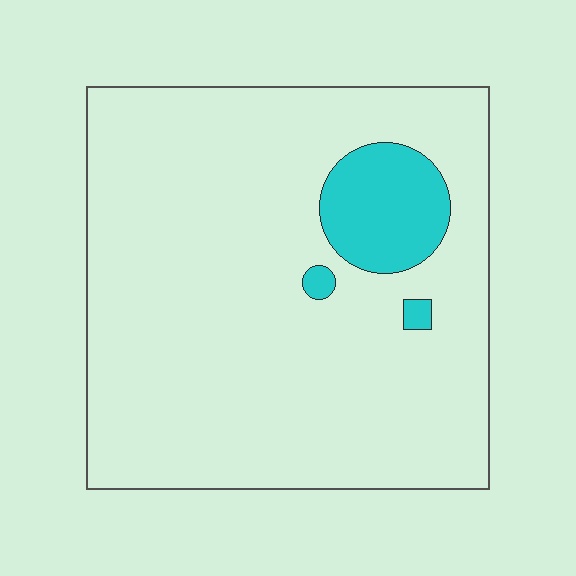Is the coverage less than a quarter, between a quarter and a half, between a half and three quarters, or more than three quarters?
Less than a quarter.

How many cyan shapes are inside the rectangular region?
3.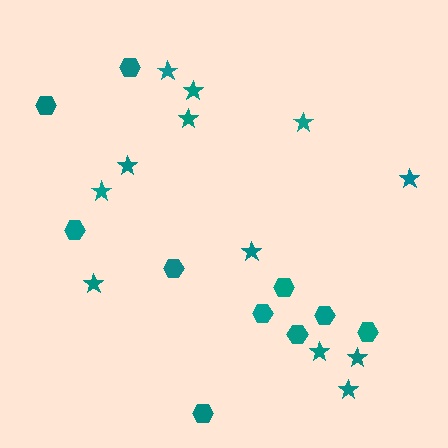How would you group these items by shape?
There are 2 groups: one group of hexagons (10) and one group of stars (12).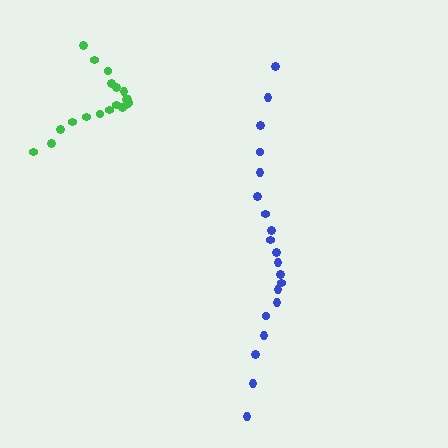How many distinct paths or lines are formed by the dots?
There are 2 distinct paths.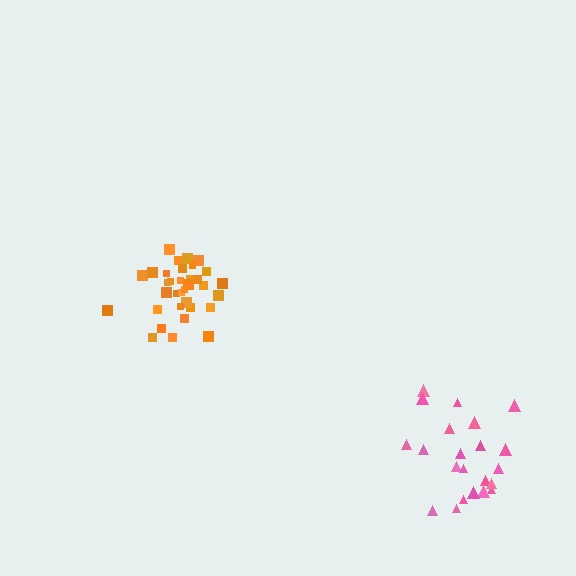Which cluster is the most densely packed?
Orange.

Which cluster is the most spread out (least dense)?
Pink.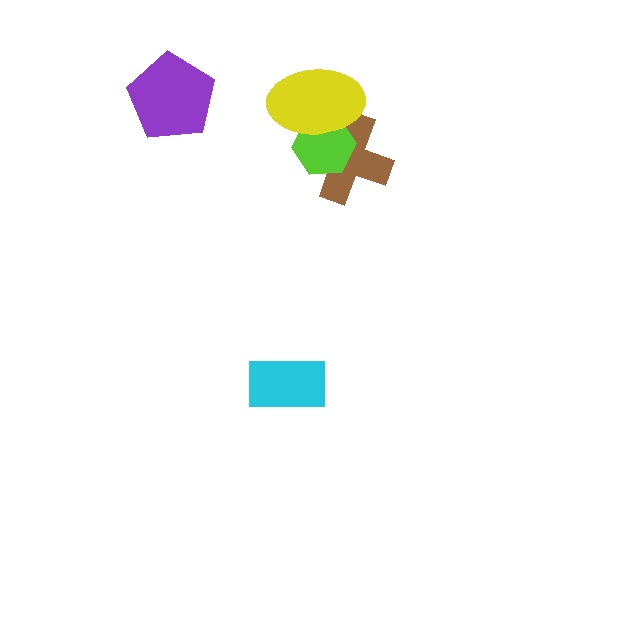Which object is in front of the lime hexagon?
The yellow ellipse is in front of the lime hexagon.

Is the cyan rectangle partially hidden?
No, no other shape covers it.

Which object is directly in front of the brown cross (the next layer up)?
The lime hexagon is directly in front of the brown cross.